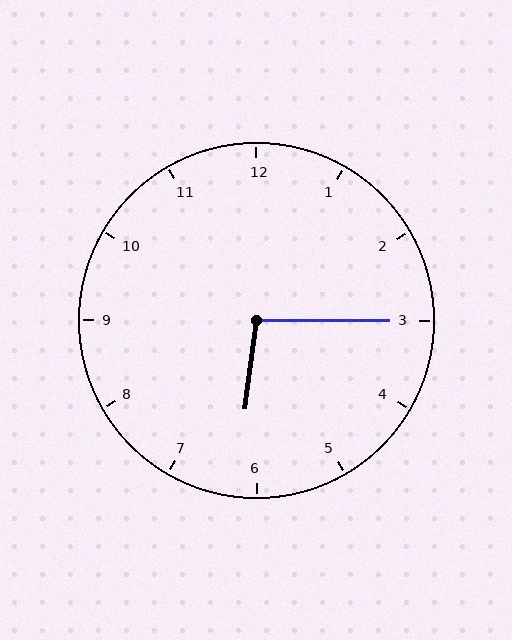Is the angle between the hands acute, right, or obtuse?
It is obtuse.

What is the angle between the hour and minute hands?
Approximately 98 degrees.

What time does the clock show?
6:15.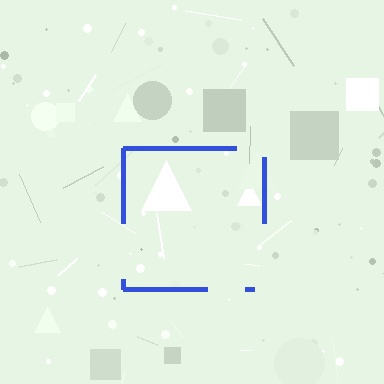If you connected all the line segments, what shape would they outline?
They would outline a square.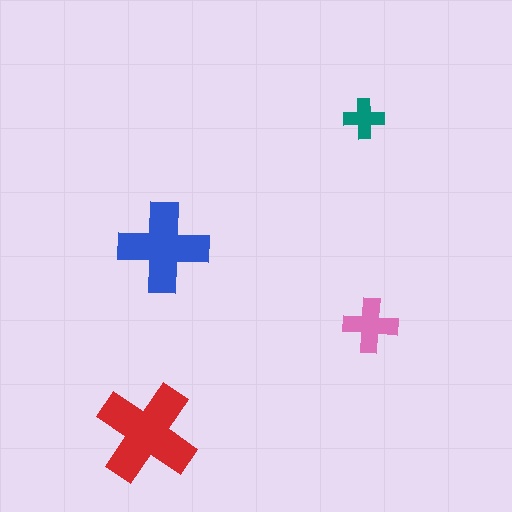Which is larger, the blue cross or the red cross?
The red one.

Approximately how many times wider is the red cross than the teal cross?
About 2.5 times wider.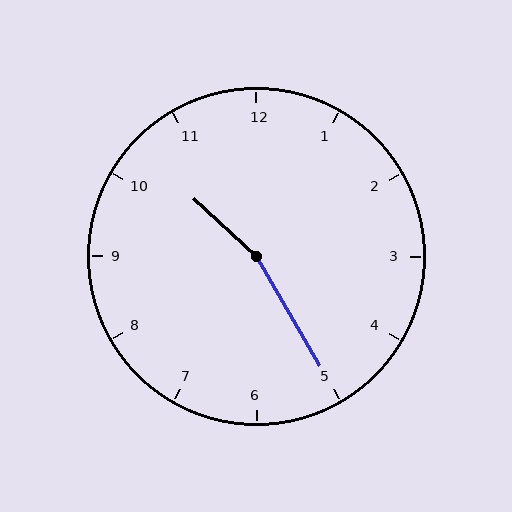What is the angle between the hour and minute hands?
Approximately 162 degrees.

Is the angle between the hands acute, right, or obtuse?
It is obtuse.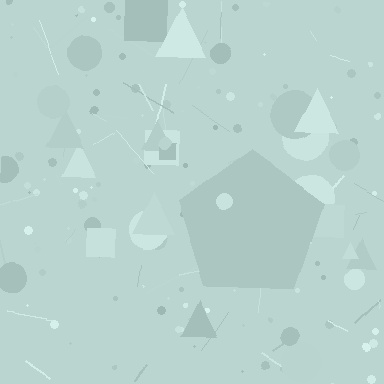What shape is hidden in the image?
A pentagon is hidden in the image.